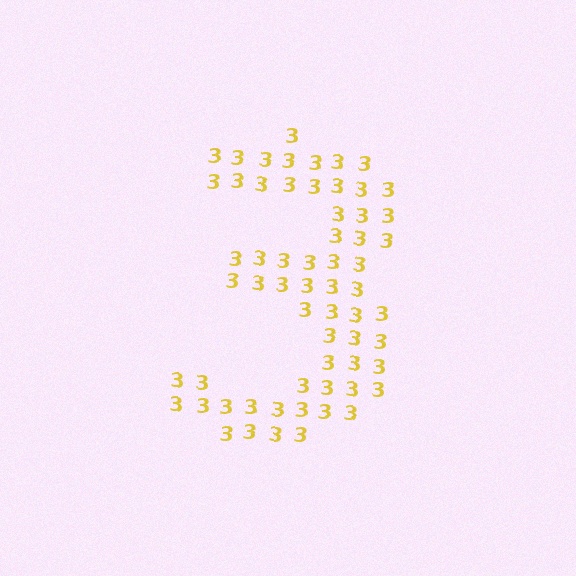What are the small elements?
The small elements are digit 3's.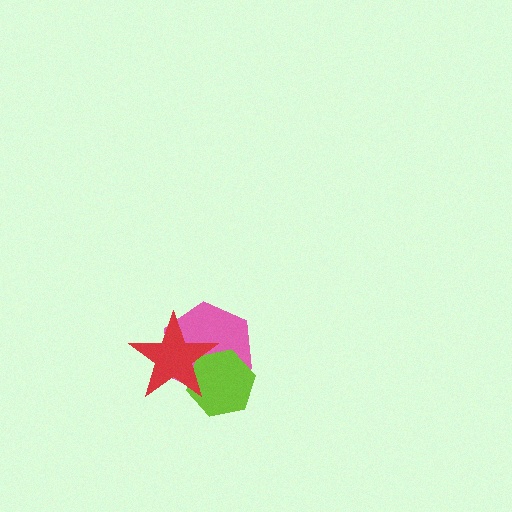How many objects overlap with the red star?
2 objects overlap with the red star.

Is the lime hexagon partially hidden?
Yes, it is partially covered by another shape.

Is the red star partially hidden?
No, no other shape covers it.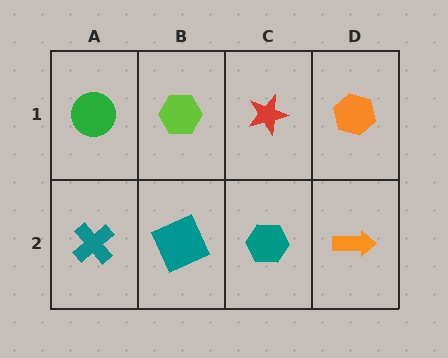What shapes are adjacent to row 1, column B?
A teal square (row 2, column B), a green circle (row 1, column A), a red star (row 1, column C).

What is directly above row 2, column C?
A red star.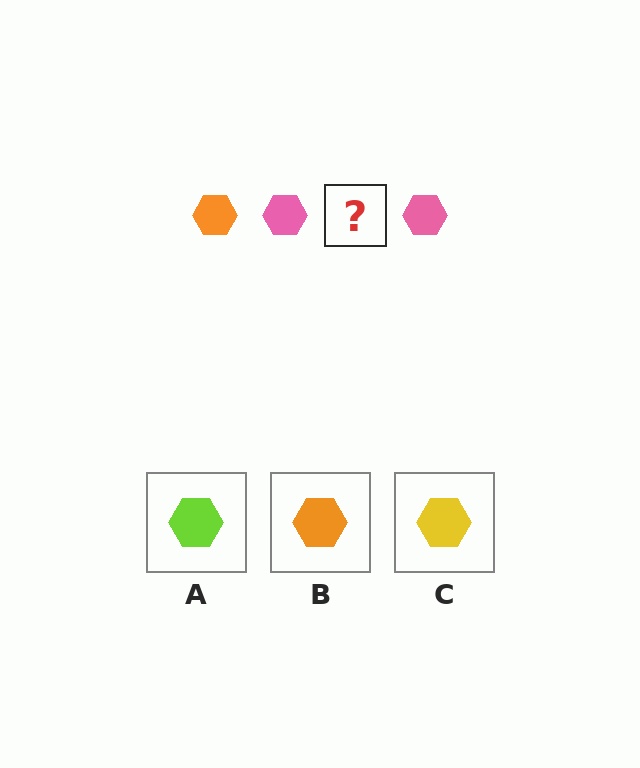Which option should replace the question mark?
Option B.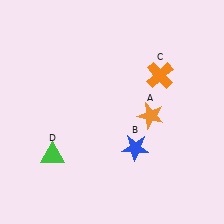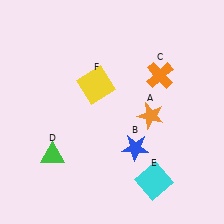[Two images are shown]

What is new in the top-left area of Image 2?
A yellow square (F) was added in the top-left area of Image 2.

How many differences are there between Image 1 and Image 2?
There are 2 differences between the two images.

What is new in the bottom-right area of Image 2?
A cyan square (E) was added in the bottom-right area of Image 2.